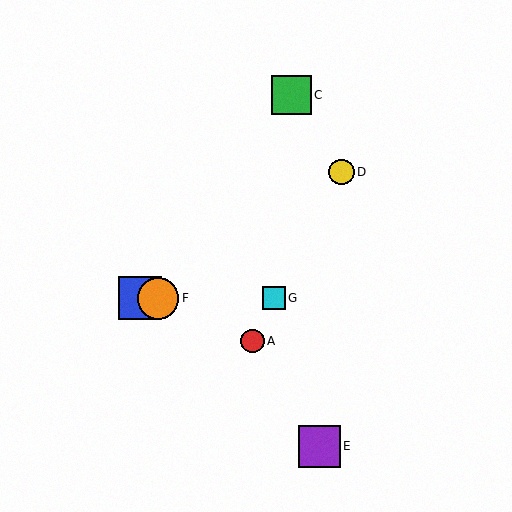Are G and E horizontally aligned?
No, G is at y≈298 and E is at y≈446.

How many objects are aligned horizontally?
3 objects (B, F, G) are aligned horizontally.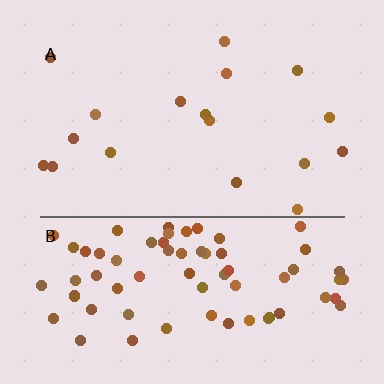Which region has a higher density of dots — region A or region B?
B (the bottom).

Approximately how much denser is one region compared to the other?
Approximately 4.3× — region B over region A.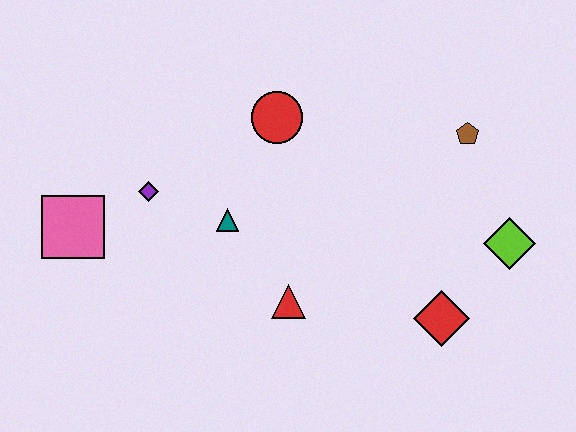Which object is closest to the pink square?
The purple diamond is closest to the pink square.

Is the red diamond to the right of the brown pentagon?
No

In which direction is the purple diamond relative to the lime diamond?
The purple diamond is to the left of the lime diamond.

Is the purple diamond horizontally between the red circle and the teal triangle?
No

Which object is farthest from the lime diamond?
The pink square is farthest from the lime diamond.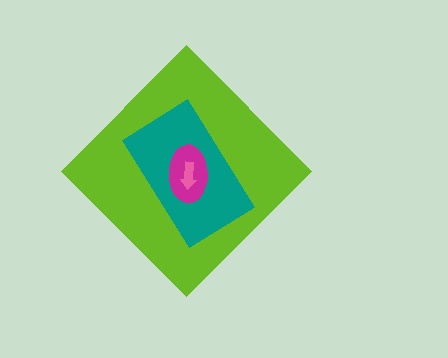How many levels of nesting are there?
4.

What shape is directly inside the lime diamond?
The teal rectangle.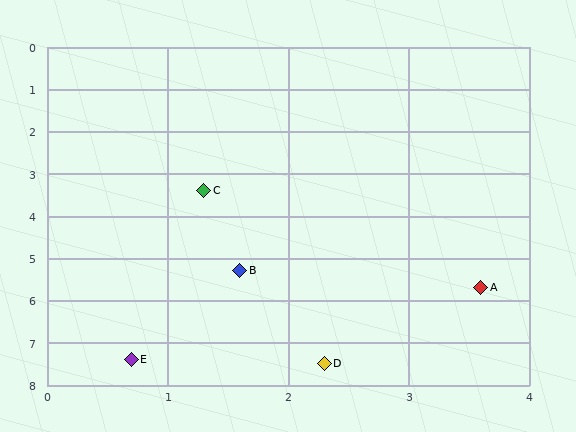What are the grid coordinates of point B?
Point B is at approximately (1.6, 5.3).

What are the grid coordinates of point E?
Point E is at approximately (0.7, 7.4).